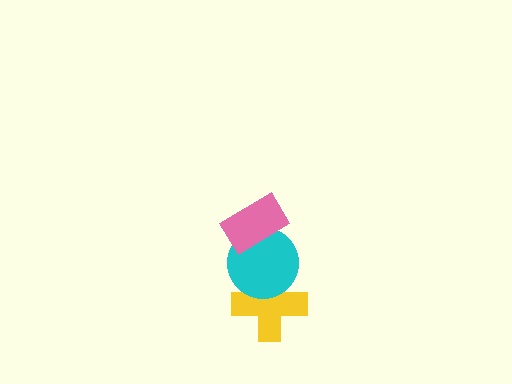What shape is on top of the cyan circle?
The pink rectangle is on top of the cyan circle.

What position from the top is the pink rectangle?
The pink rectangle is 1st from the top.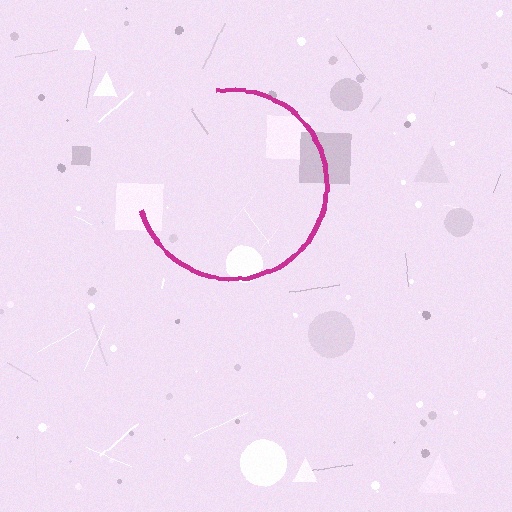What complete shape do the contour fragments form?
The contour fragments form a circle.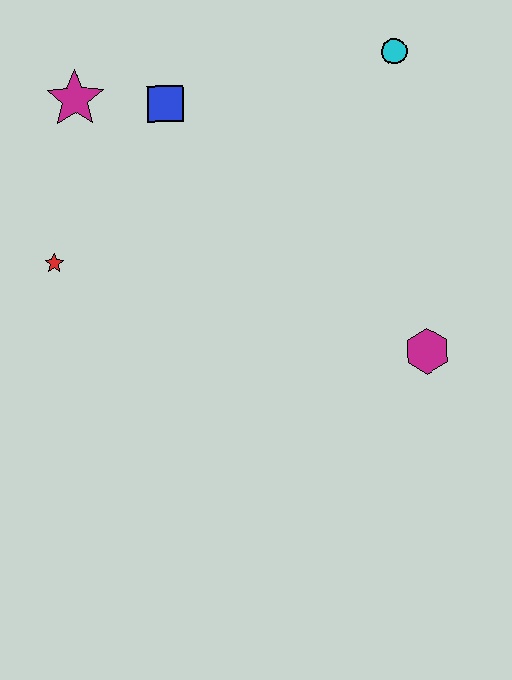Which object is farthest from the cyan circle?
The red star is farthest from the cyan circle.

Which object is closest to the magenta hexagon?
The cyan circle is closest to the magenta hexagon.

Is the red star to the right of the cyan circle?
No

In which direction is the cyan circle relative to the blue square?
The cyan circle is to the right of the blue square.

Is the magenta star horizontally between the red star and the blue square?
Yes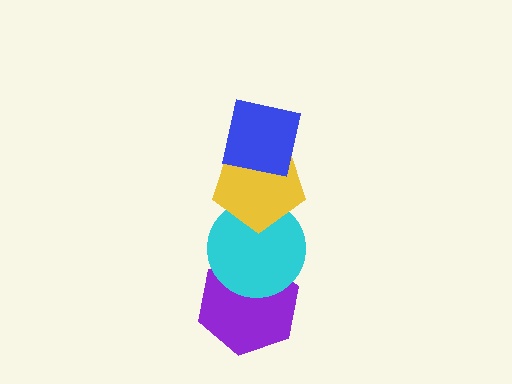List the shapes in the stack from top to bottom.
From top to bottom: the blue square, the yellow pentagon, the cyan circle, the purple hexagon.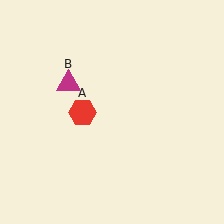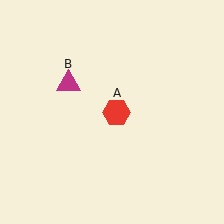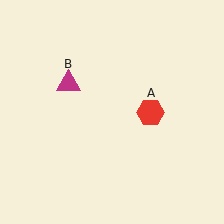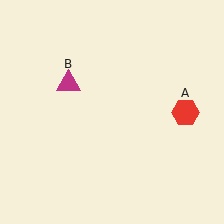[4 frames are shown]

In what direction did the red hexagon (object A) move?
The red hexagon (object A) moved right.